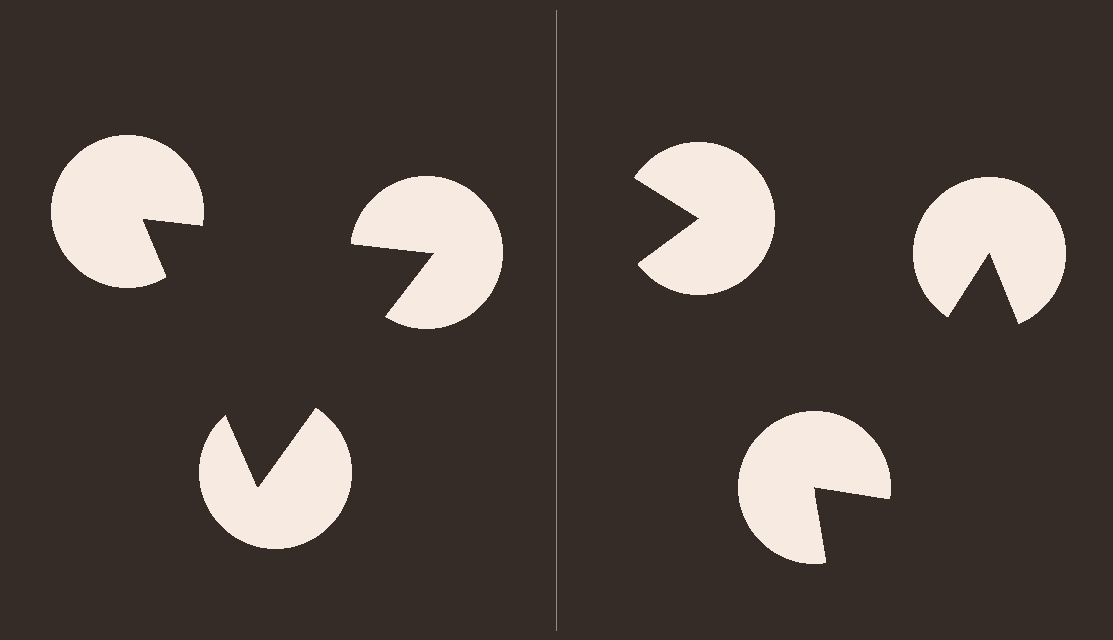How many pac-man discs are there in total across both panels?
6 — 3 on each side.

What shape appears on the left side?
An illusory triangle.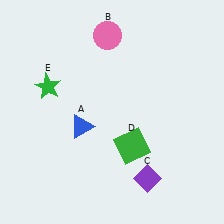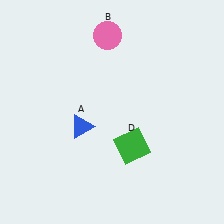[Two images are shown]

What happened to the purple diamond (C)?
The purple diamond (C) was removed in Image 2. It was in the bottom-right area of Image 1.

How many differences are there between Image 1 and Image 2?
There are 2 differences between the two images.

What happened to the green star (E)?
The green star (E) was removed in Image 2. It was in the top-left area of Image 1.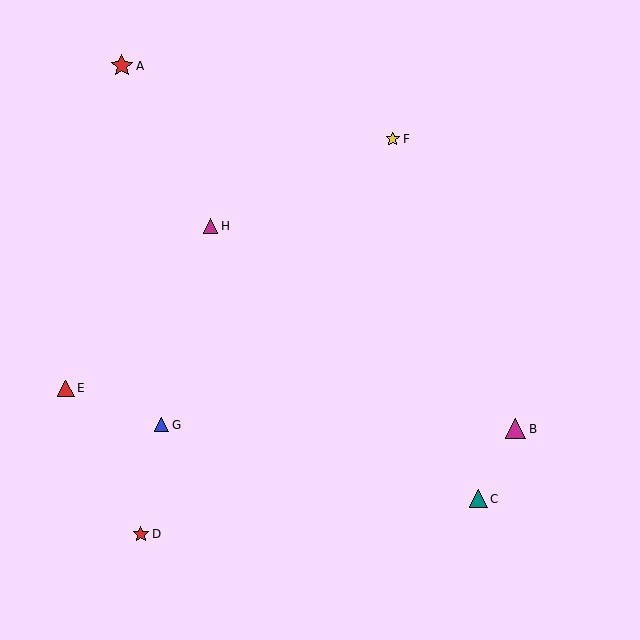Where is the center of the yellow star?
The center of the yellow star is at (393, 139).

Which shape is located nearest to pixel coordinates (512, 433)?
The magenta triangle (labeled B) at (516, 429) is nearest to that location.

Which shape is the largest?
The red star (labeled A) is the largest.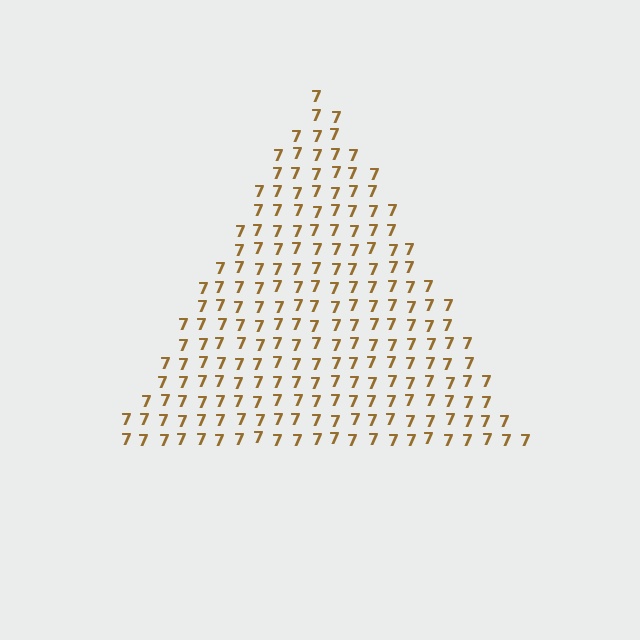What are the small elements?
The small elements are digit 7's.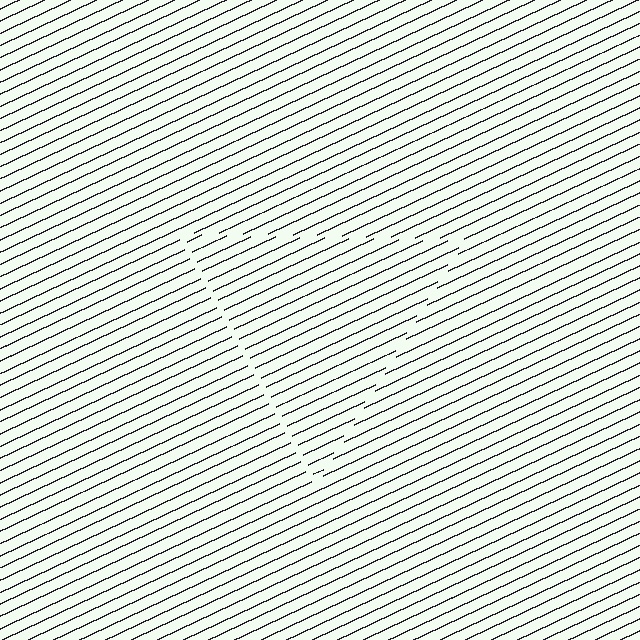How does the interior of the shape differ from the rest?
The interior of the shape contains the same grating, shifted by half a period — the contour is defined by the phase discontinuity where line-ends from the inner and outer gratings abut.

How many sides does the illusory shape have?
3 sides — the line-ends trace a triangle.